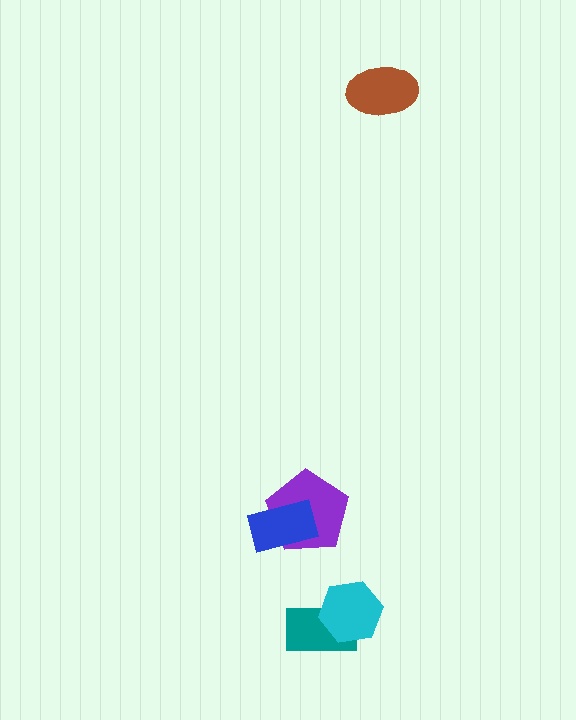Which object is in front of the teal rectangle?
The cyan hexagon is in front of the teal rectangle.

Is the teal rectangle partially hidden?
Yes, it is partially covered by another shape.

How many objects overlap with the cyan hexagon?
1 object overlaps with the cyan hexagon.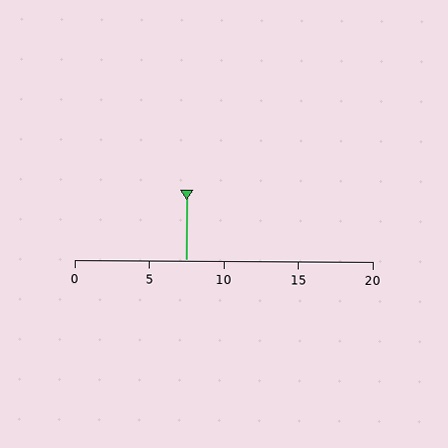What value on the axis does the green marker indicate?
The marker indicates approximately 7.5.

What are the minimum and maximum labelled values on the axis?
The axis runs from 0 to 20.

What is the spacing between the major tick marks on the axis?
The major ticks are spaced 5 apart.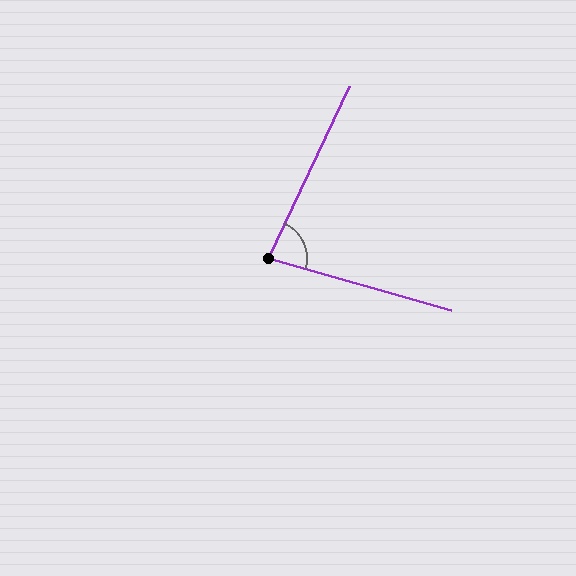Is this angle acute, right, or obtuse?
It is acute.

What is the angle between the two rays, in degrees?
Approximately 81 degrees.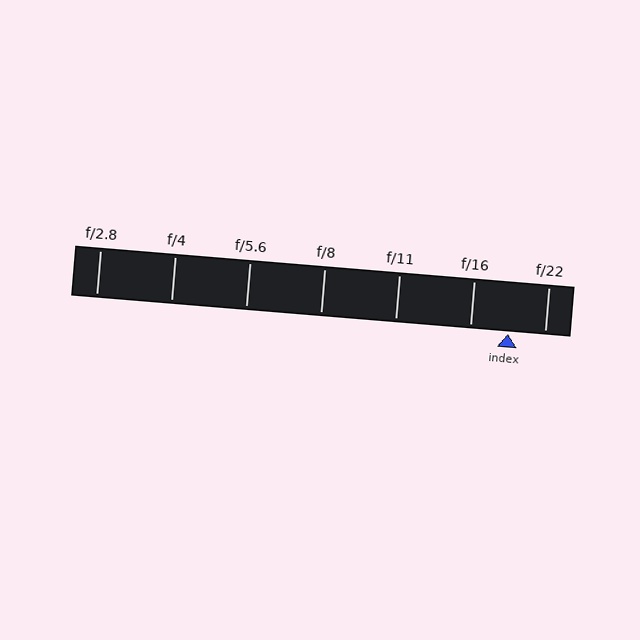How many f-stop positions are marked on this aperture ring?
There are 7 f-stop positions marked.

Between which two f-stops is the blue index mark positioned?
The index mark is between f/16 and f/22.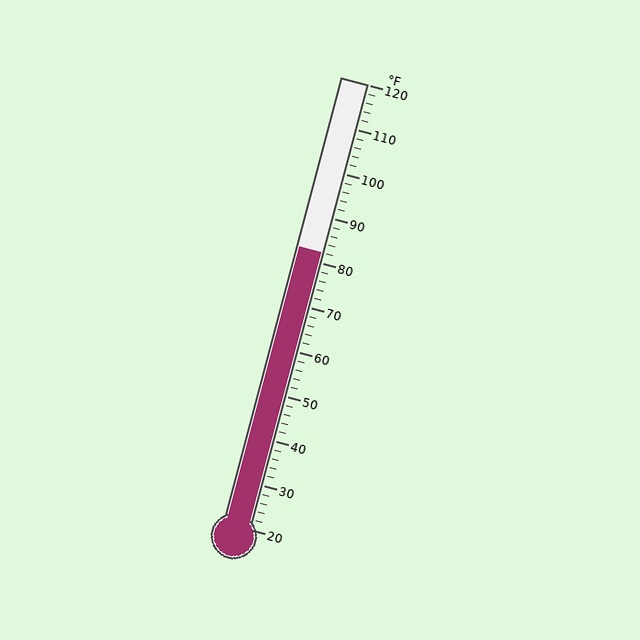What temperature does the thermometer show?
The thermometer shows approximately 82°F.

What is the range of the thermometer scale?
The thermometer scale ranges from 20°F to 120°F.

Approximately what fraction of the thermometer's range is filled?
The thermometer is filled to approximately 60% of its range.